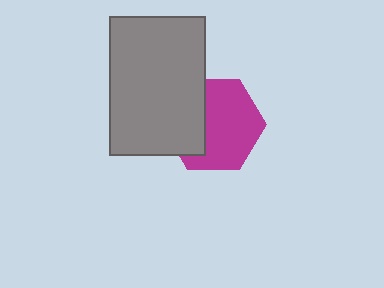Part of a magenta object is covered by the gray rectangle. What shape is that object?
It is a hexagon.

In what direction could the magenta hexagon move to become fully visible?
The magenta hexagon could move right. That would shift it out from behind the gray rectangle entirely.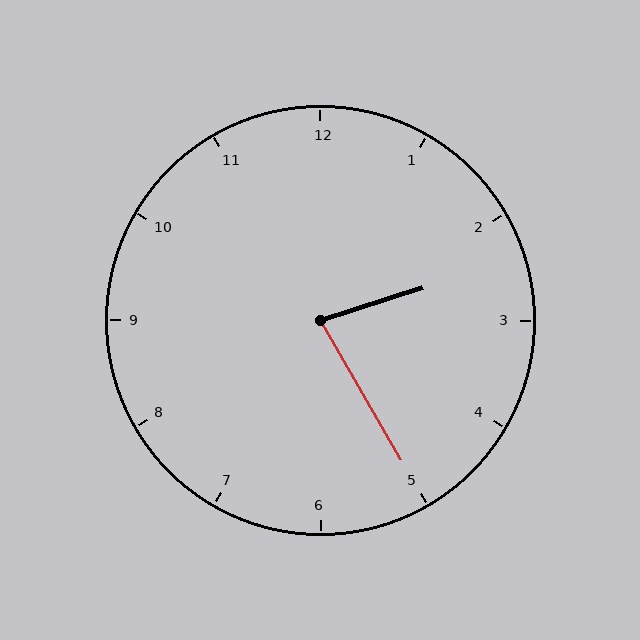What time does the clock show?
2:25.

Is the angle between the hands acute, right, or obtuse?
It is acute.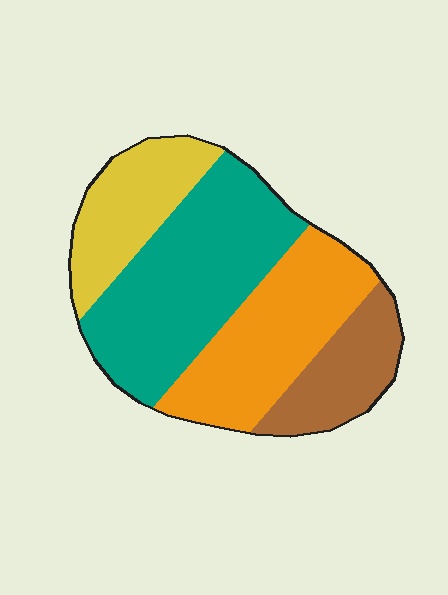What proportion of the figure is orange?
Orange covers around 30% of the figure.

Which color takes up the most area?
Teal, at roughly 40%.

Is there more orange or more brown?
Orange.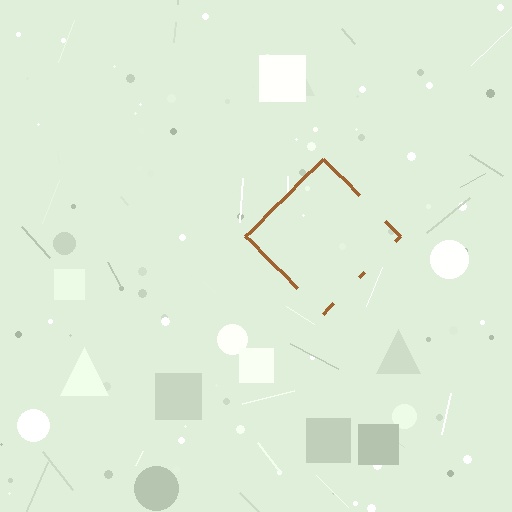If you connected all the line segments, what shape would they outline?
They would outline a diamond.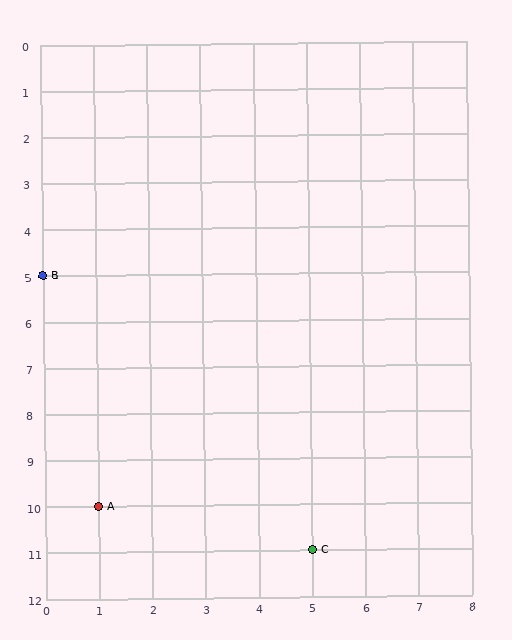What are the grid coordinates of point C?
Point C is at grid coordinates (5, 11).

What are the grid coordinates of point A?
Point A is at grid coordinates (1, 10).